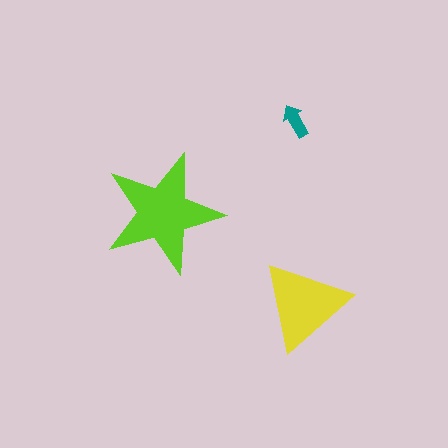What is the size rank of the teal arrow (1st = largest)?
3rd.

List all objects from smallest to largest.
The teal arrow, the yellow triangle, the lime star.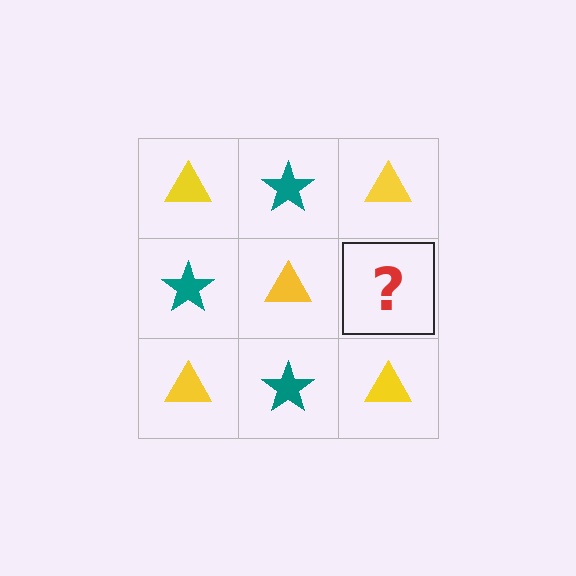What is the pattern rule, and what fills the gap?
The rule is that it alternates yellow triangle and teal star in a checkerboard pattern. The gap should be filled with a teal star.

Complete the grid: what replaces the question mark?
The question mark should be replaced with a teal star.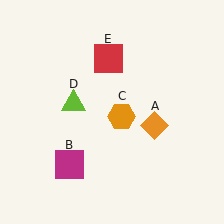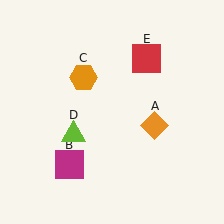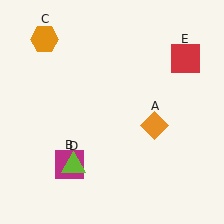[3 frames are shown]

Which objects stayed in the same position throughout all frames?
Orange diamond (object A) and magenta square (object B) remained stationary.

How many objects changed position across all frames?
3 objects changed position: orange hexagon (object C), lime triangle (object D), red square (object E).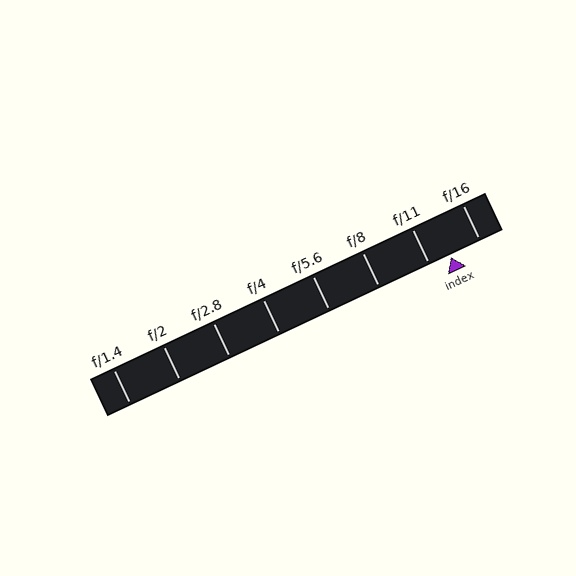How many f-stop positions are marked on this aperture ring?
There are 8 f-stop positions marked.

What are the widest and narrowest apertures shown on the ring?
The widest aperture shown is f/1.4 and the narrowest is f/16.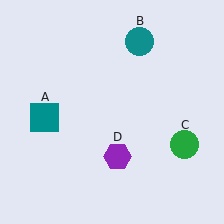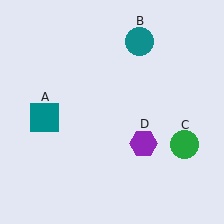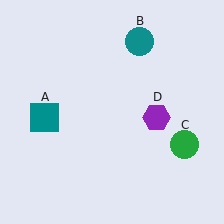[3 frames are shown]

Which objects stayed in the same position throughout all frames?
Teal square (object A) and teal circle (object B) and green circle (object C) remained stationary.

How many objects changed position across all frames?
1 object changed position: purple hexagon (object D).